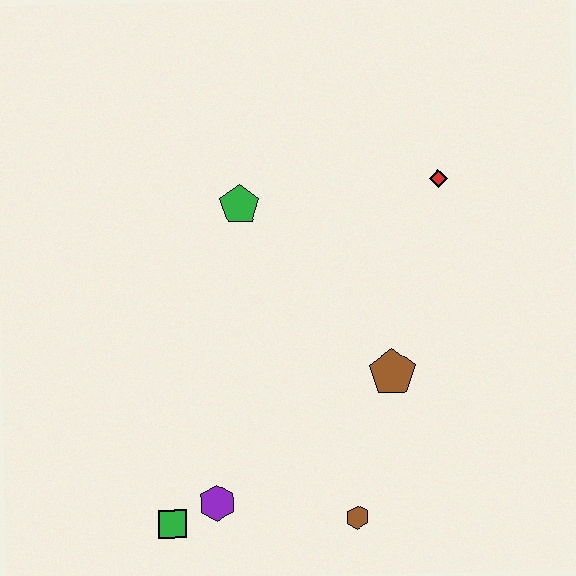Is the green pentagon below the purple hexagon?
No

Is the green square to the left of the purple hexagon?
Yes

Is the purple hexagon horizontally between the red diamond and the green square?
Yes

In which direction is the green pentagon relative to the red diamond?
The green pentagon is to the left of the red diamond.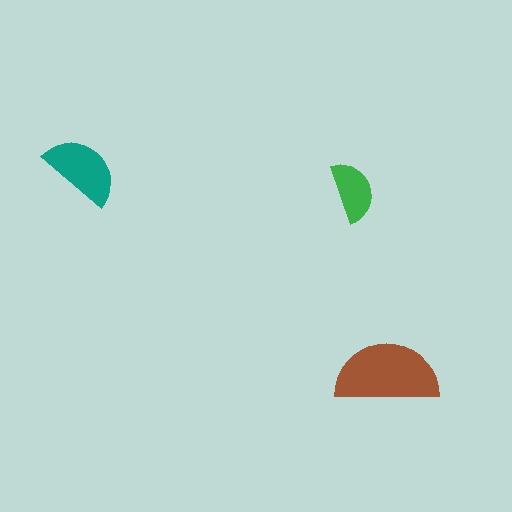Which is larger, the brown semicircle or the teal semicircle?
The brown one.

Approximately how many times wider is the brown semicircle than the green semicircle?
About 1.5 times wider.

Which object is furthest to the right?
The brown semicircle is rightmost.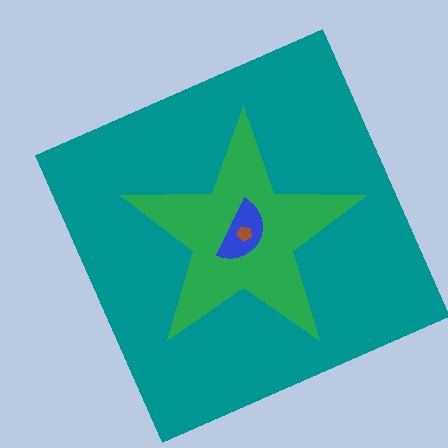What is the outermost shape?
The teal square.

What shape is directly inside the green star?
The blue semicircle.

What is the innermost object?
The brown pentagon.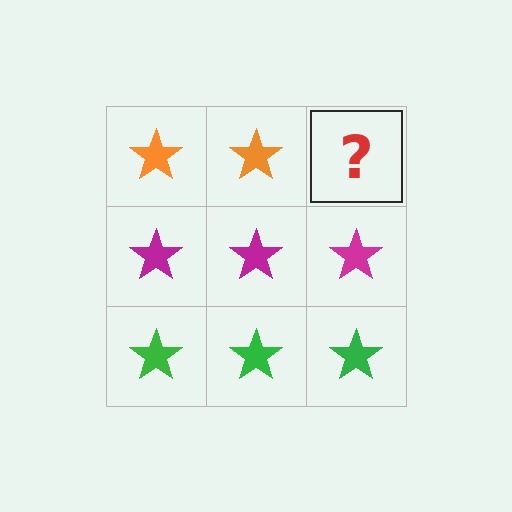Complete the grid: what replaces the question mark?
The question mark should be replaced with an orange star.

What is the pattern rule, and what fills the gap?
The rule is that each row has a consistent color. The gap should be filled with an orange star.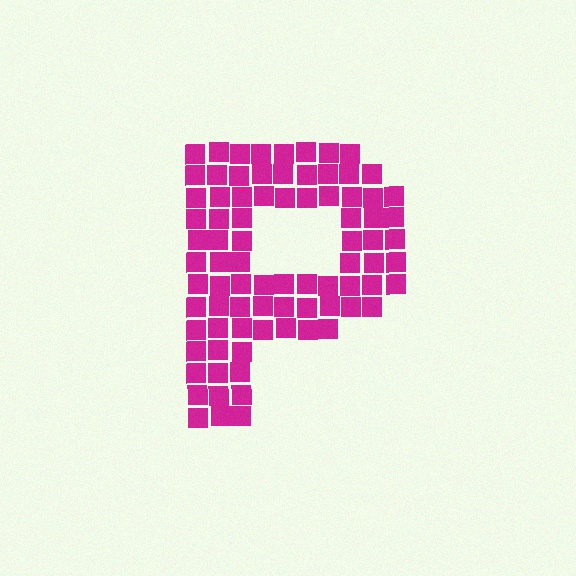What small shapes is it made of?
It is made of small squares.